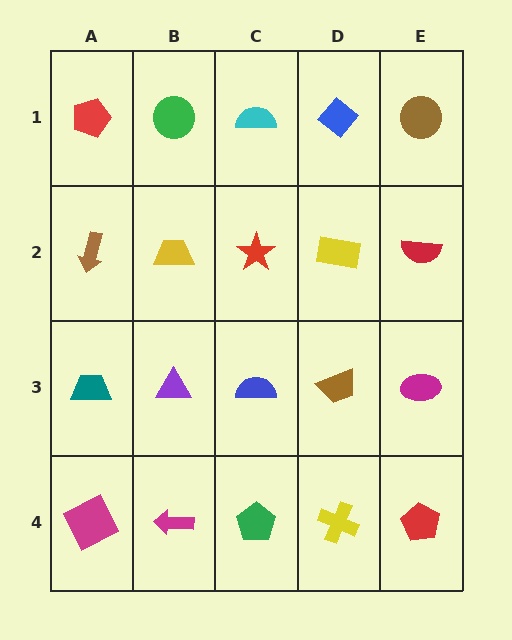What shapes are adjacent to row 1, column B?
A yellow trapezoid (row 2, column B), a red pentagon (row 1, column A), a cyan semicircle (row 1, column C).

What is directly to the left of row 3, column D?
A blue semicircle.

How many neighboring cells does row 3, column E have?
3.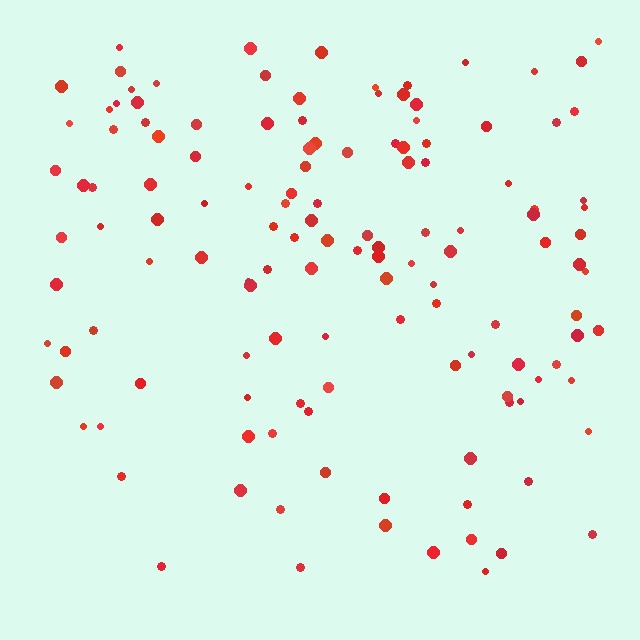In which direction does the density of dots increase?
From bottom to top, with the top side densest.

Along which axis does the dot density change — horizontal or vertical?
Vertical.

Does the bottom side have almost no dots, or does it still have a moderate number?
Still a moderate number, just noticeably fewer than the top.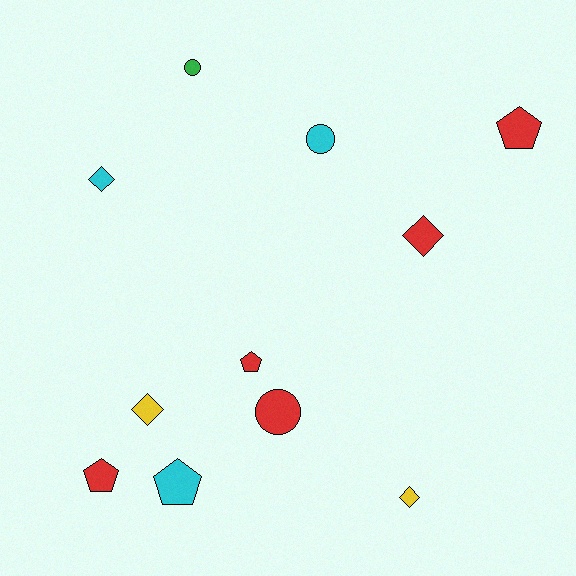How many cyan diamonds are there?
There is 1 cyan diamond.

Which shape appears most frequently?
Pentagon, with 4 objects.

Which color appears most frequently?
Red, with 5 objects.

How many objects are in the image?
There are 11 objects.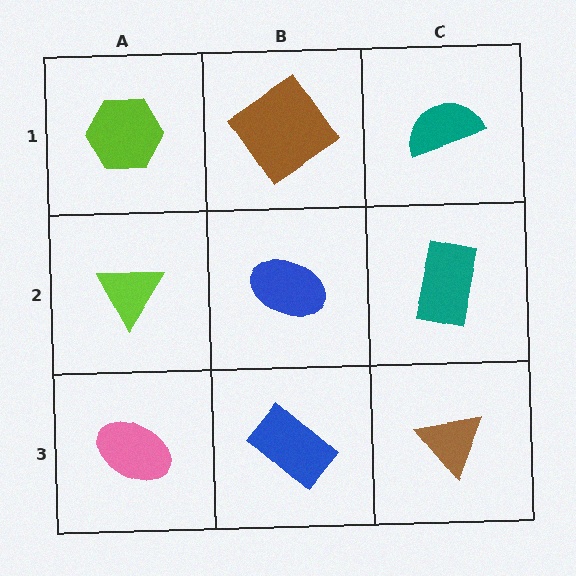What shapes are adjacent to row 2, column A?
A lime hexagon (row 1, column A), a pink ellipse (row 3, column A), a blue ellipse (row 2, column B).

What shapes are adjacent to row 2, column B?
A brown diamond (row 1, column B), a blue rectangle (row 3, column B), a lime triangle (row 2, column A), a teal rectangle (row 2, column C).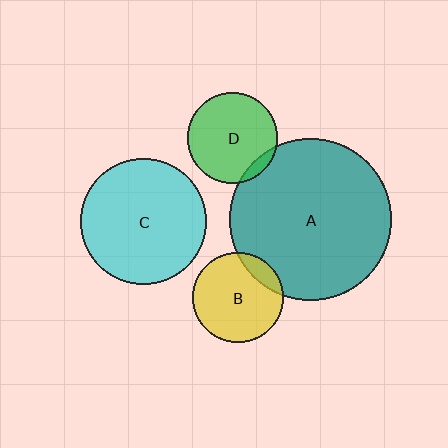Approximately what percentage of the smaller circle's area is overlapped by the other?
Approximately 15%.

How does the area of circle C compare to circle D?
Approximately 1.9 times.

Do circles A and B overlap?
Yes.